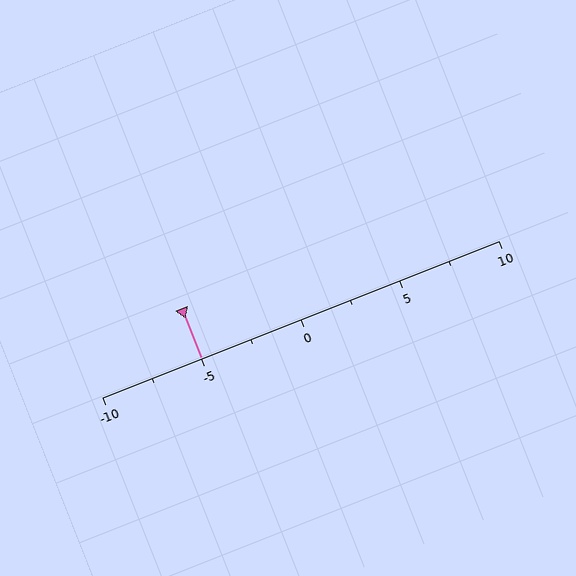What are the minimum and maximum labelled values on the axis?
The axis runs from -10 to 10.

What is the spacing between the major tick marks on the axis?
The major ticks are spaced 5 apart.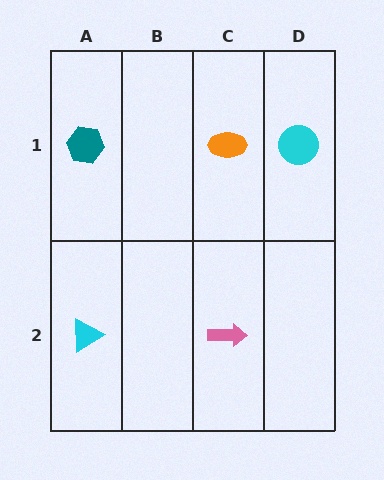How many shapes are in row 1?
3 shapes.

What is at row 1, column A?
A teal hexagon.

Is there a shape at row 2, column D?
No, that cell is empty.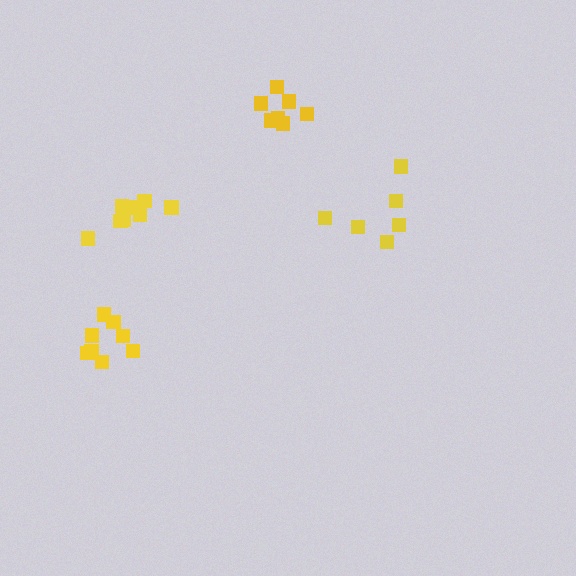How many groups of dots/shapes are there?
There are 4 groups.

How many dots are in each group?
Group 1: 6 dots, Group 2: 7 dots, Group 3: 8 dots, Group 4: 8 dots (29 total).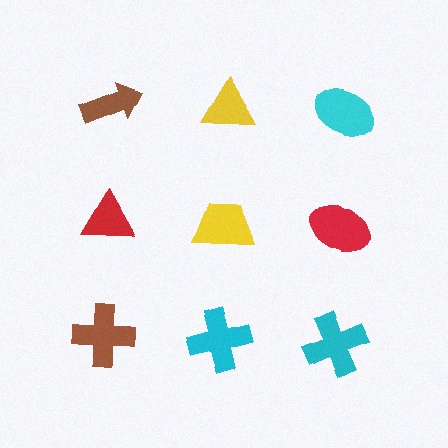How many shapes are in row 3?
3 shapes.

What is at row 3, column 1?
A brown cross.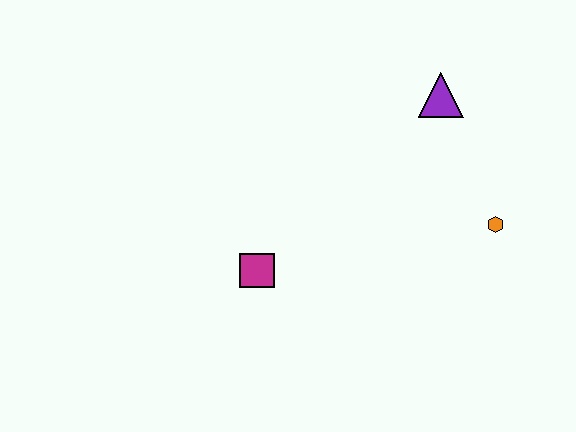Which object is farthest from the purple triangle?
The magenta square is farthest from the purple triangle.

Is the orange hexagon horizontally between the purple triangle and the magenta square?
No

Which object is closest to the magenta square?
The orange hexagon is closest to the magenta square.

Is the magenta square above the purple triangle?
No